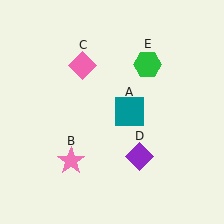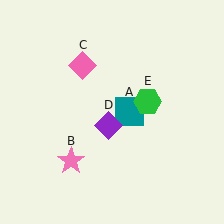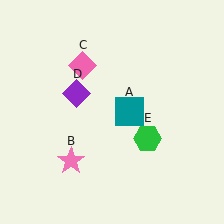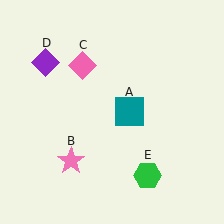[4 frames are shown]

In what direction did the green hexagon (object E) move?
The green hexagon (object E) moved down.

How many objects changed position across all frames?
2 objects changed position: purple diamond (object D), green hexagon (object E).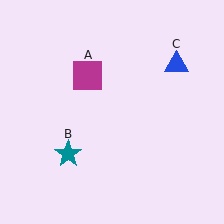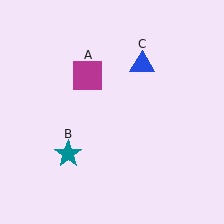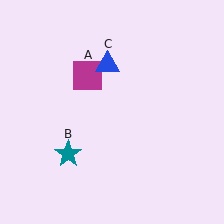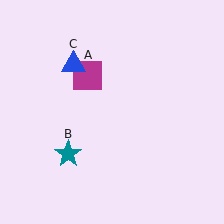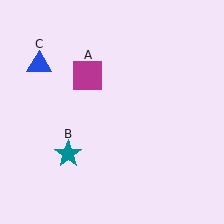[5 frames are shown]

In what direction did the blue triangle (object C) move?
The blue triangle (object C) moved left.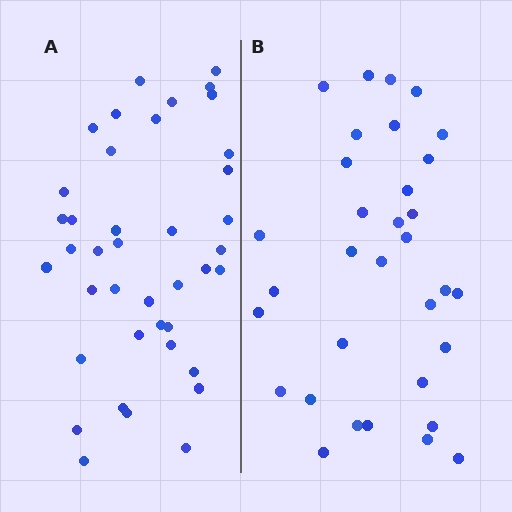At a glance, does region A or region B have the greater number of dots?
Region A (the left region) has more dots.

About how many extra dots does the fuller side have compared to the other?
Region A has roughly 8 or so more dots than region B.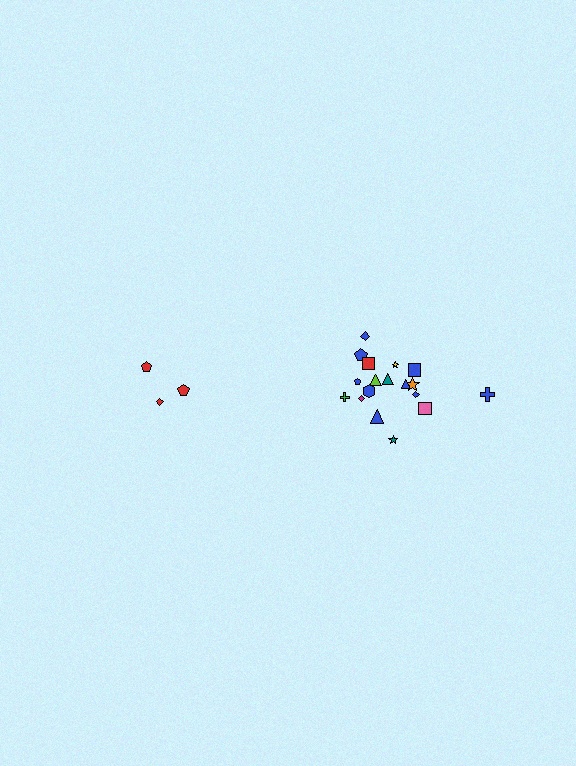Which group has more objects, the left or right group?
The right group.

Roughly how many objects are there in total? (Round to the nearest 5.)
Roughly 20 objects in total.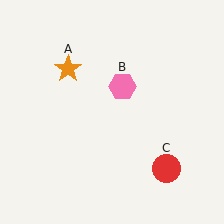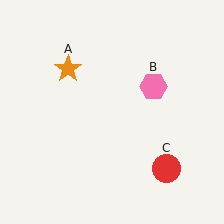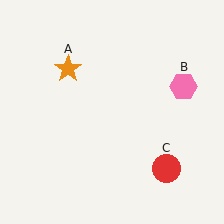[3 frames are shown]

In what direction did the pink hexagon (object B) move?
The pink hexagon (object B) moved right.